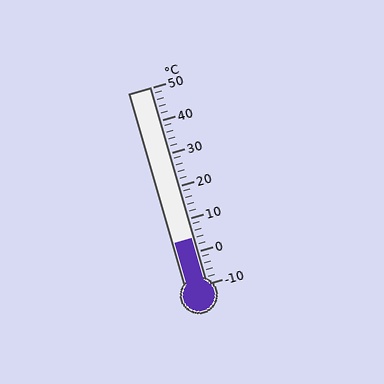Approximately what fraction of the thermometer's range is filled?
The thermometer is filled to approximately 25% of its range.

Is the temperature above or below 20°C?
The temperature is below 20°C.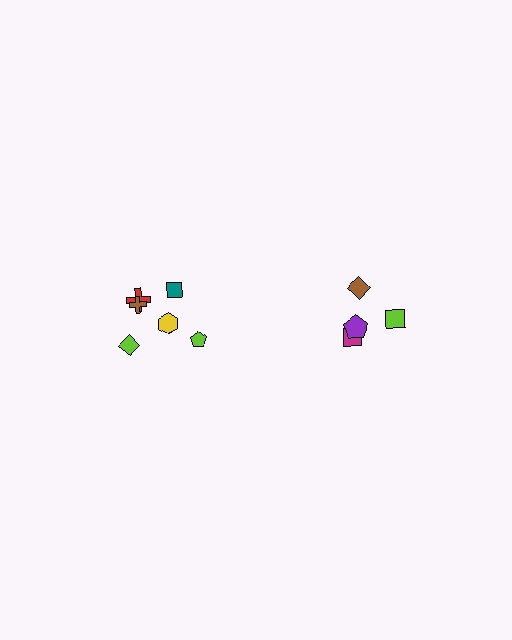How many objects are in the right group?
There are 4 objects.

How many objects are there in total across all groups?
There are 10 objects.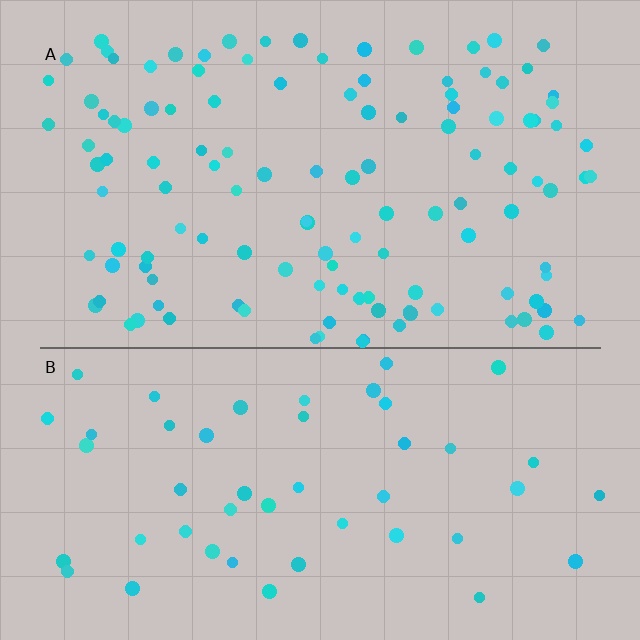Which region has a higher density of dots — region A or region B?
A (the top).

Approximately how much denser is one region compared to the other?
Approximately 2.5× — region A over region B.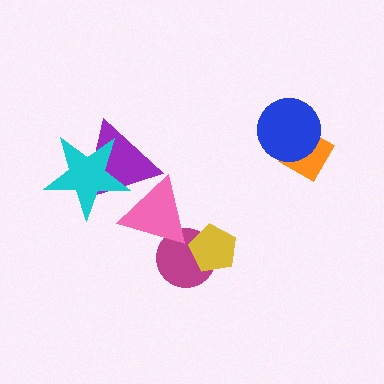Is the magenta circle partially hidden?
Yes, it is partially covered by another shape.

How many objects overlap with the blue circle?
1 object overlaps with the blue circle.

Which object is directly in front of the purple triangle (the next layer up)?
The cyan star is directly in front of the purple triangle.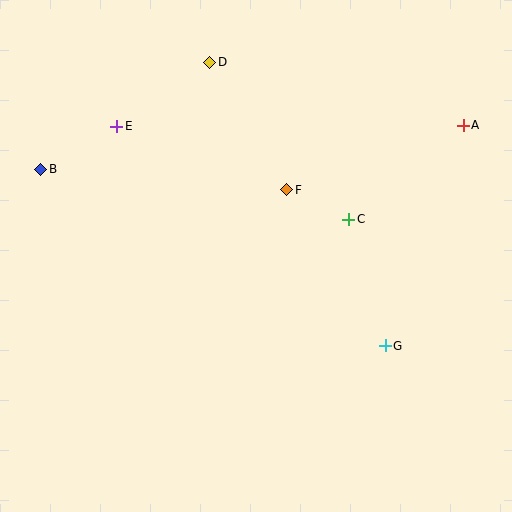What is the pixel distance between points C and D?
The distance between C and D is 210 pixels.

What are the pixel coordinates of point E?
Point E is at (117, 126).